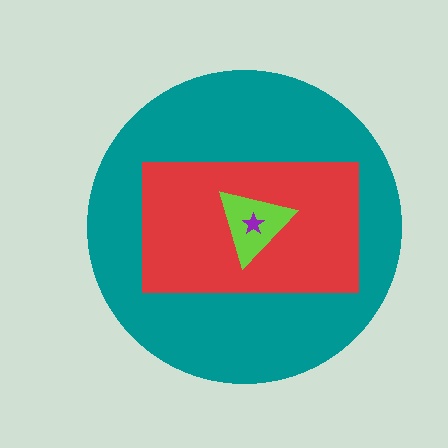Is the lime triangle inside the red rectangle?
Yes.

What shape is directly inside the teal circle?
The red rectangle.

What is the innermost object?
The purple star.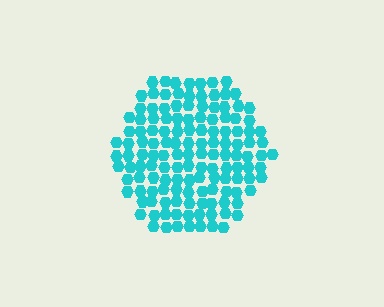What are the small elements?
The small elements are hexagons.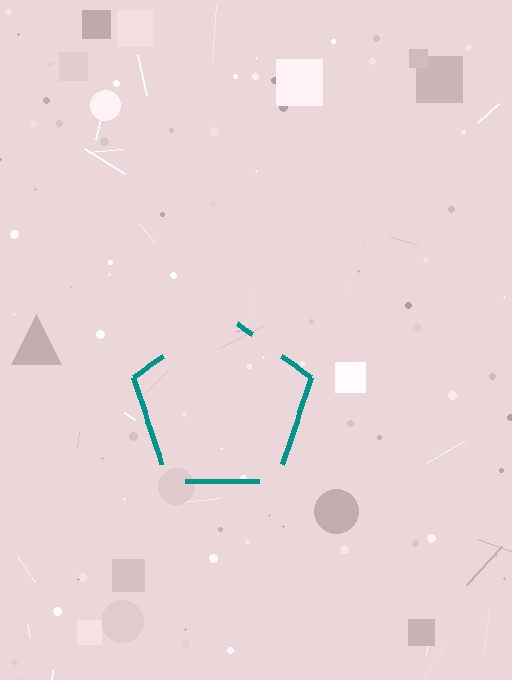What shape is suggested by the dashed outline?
The dashed outline suggests a pentagon.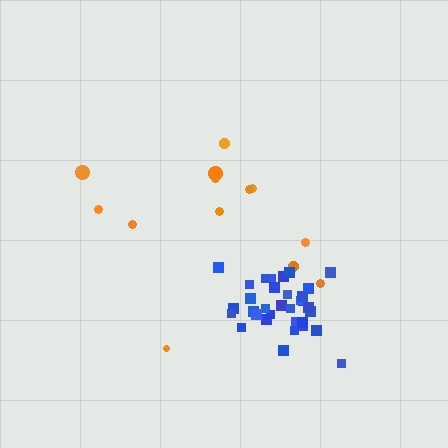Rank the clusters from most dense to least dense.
blue, orange.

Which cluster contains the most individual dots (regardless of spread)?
Blue (33).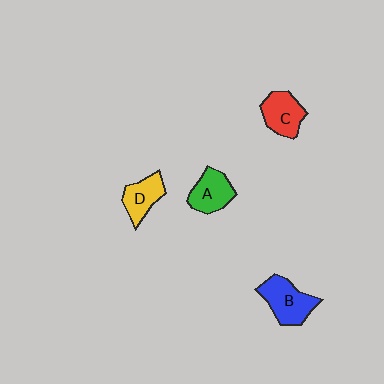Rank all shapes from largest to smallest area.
From largest to smallest: B (blue), C (red), A (green), D (yellow).